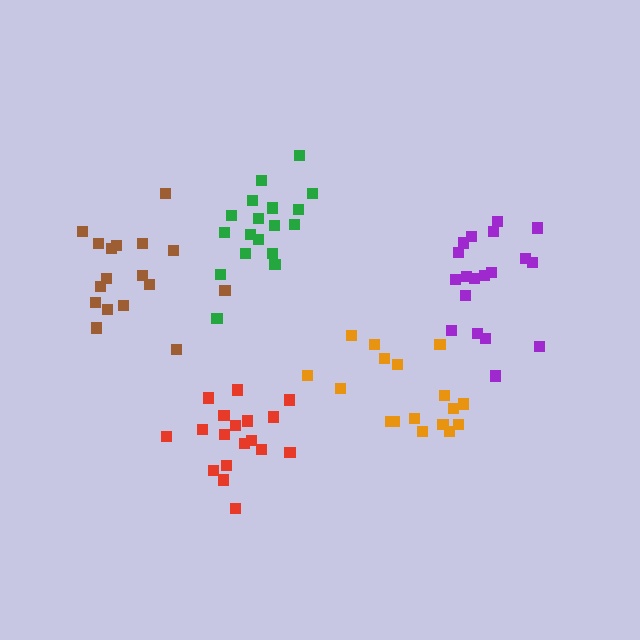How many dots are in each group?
Group 1: 17 dots, Group 2: 17 dots, Group 3: 18 dots, Group 4: 19 dots, Group 5: 18 dots (89 total).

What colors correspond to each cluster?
The clusters are colored: orange, brown, green, purple, red.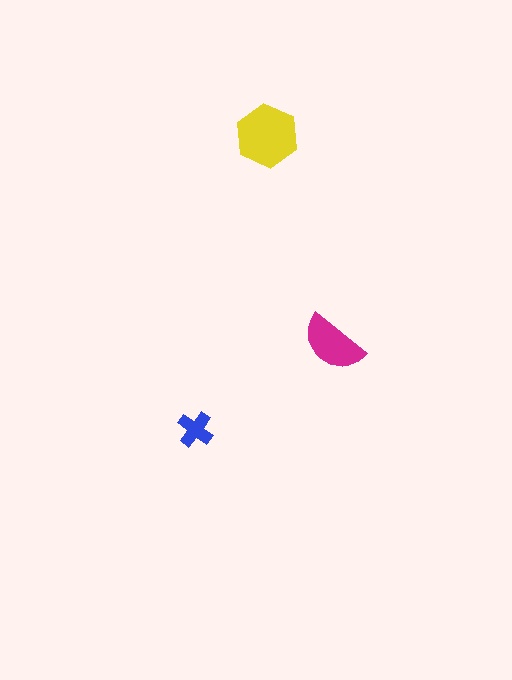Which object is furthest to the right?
The magenta semicircle is rightmost.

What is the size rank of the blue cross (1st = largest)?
3rd.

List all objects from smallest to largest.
The blue cross, the magenta semicircle, the yellow hexagon.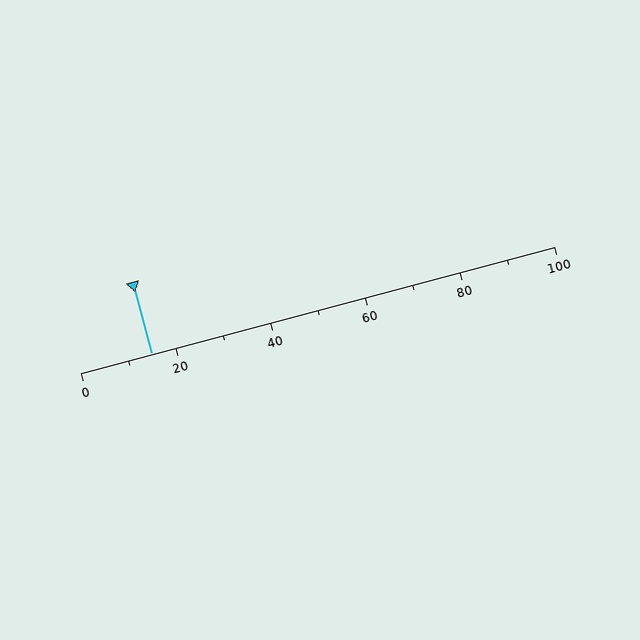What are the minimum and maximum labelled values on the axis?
The axis runs from 0 to 100.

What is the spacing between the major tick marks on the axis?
The major ticks are spaced 20 apart.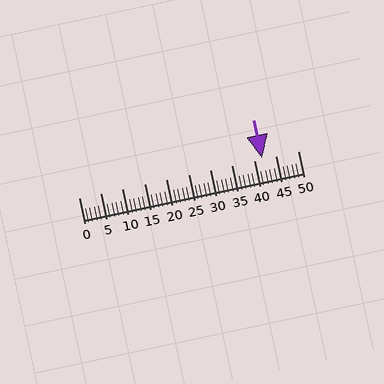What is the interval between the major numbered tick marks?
The major tick marks are spaced 5 units apart.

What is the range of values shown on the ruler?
The ruler shows values from 0 to 50.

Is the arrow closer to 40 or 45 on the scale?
The arrow is closer to 40.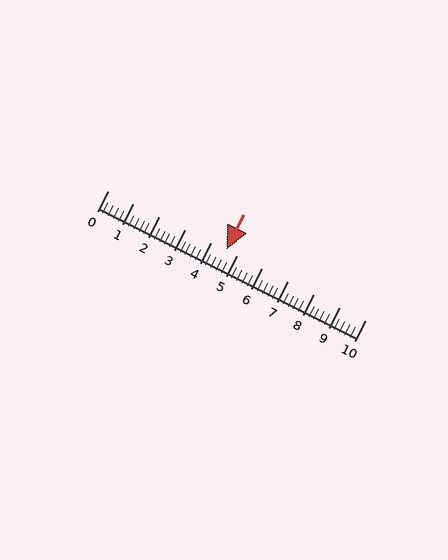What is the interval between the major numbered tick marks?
The major tick marks are spaced 1 units apart.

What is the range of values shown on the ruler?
The ruler shows values from 0 to 10.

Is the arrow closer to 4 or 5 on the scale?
The arrow is closer to 5.